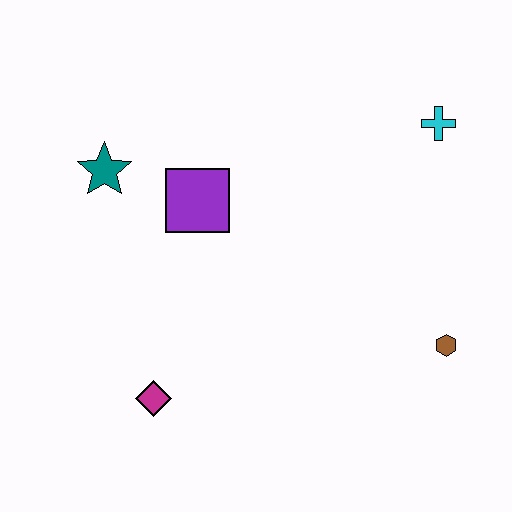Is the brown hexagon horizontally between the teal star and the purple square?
No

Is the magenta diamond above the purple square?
No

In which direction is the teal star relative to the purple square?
The teal star is to the left of the purple square.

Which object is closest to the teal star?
The purple square is closest to the teal star.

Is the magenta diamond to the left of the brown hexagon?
Yes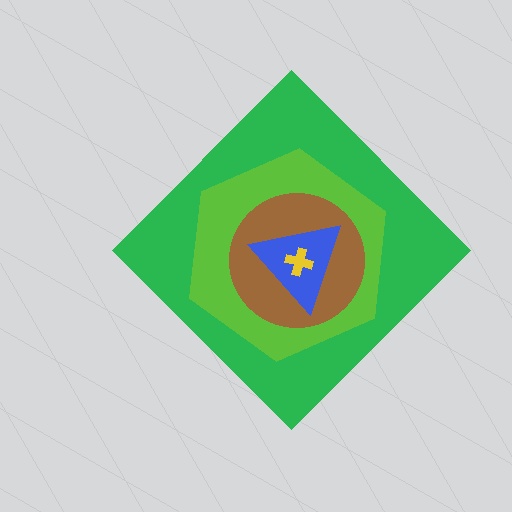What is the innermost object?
The yellow cross.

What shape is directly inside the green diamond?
The lime hexagon.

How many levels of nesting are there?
5.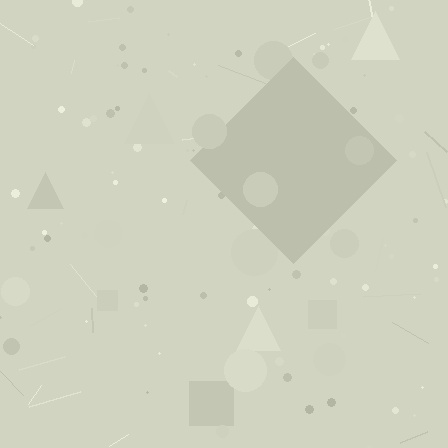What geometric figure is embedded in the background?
A diamond is embedded in the background.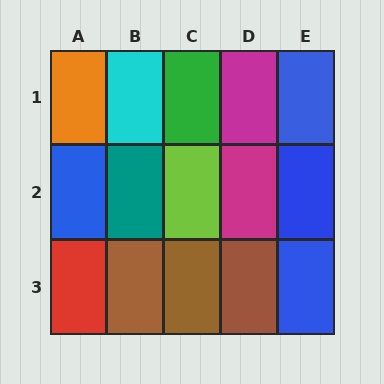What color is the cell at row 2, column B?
Teal.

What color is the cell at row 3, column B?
Brown.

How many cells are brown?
3 cells are brown.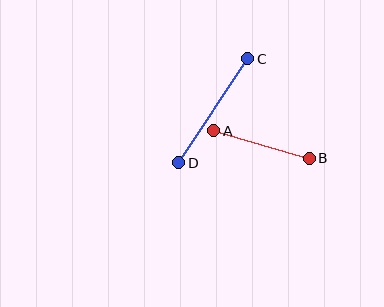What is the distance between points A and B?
The distance is approximately 100 pixels.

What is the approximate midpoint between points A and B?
The midpoint is at approximately (262, 145) pixels.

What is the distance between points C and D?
The distance is approximately 125 pixels.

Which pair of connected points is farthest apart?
Points C and D are farthest apart.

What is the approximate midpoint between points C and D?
The midpoint is at approximately (213, 111) pixels.